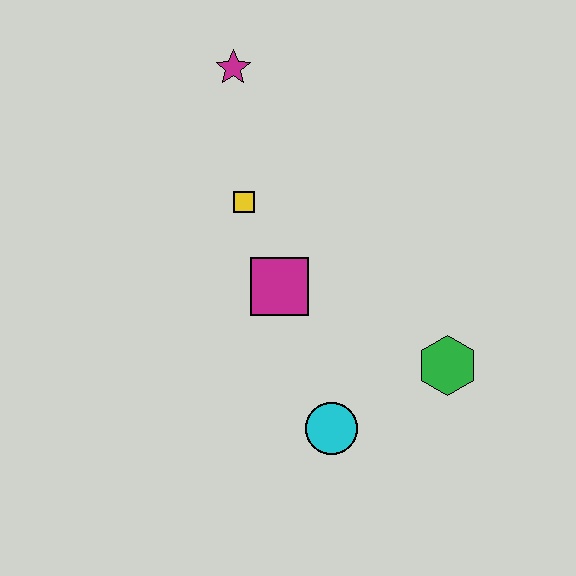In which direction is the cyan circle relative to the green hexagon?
The cyan circle is to the left of the green hexagon.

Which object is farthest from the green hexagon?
The magenta star is farthest from the green hexagon.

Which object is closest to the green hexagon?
The cyan circle is closest to the green hexagon.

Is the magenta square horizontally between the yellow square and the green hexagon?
Yes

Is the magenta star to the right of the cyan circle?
No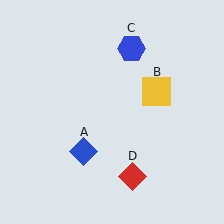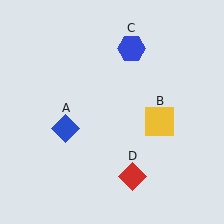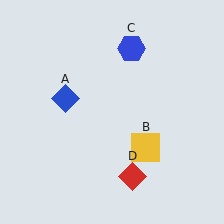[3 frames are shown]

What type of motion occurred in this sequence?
The blue diamond (object A), yellow square (object B) rotated clockwise around the center of the scene.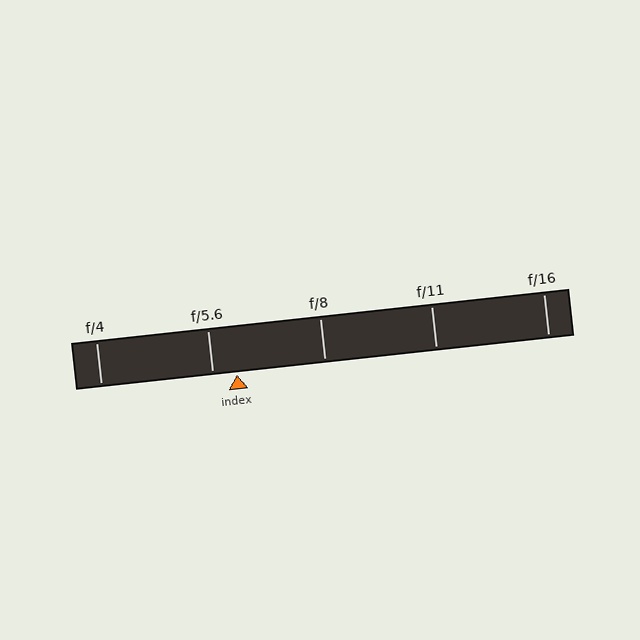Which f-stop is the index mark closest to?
The index mark is closest to f/5.6.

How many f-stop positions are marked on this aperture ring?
There are 5 f-stop positions marked.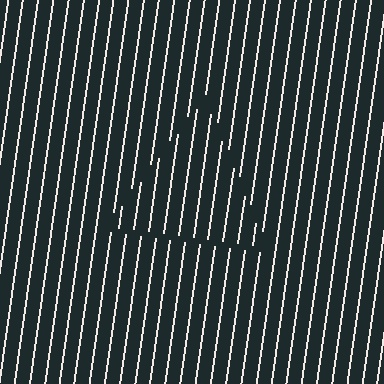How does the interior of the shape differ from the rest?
The interior of the shape contains the same grating, shifted by half a period — the contour is defined by the phase discontinuity where line-ends from the inner and outer gratings abut.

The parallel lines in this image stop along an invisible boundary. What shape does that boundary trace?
An illusory triangle. The interior of the shape contains the same grating, shifted by half a period — the contour is defined by the phase discontinuity where line-ends from the inner and outer gratings abut.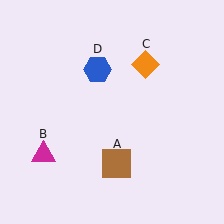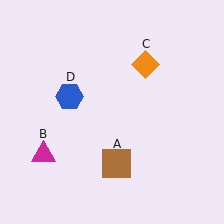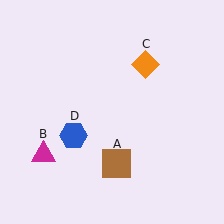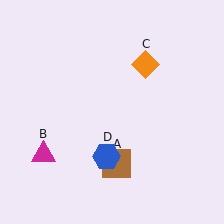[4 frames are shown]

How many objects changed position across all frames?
1 object changed position: blue hexagon (object D).